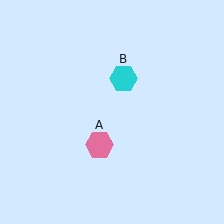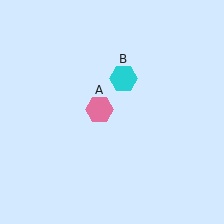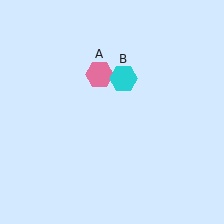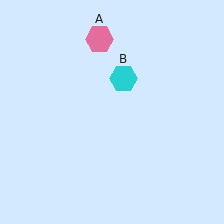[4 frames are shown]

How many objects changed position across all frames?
1 object changed position: pink hexagon (object A).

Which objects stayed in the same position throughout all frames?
Cyan hexagon (object B) remained stationary.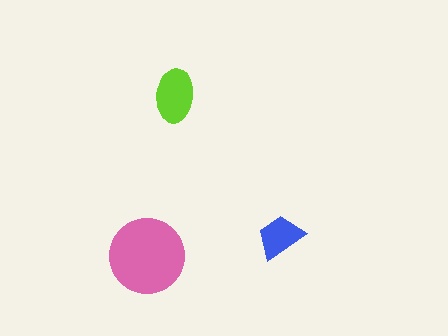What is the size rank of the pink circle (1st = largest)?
1st.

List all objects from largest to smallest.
The pink circle, the lime ellipse, the blue trapezoid.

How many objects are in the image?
There are 3 objects in the image.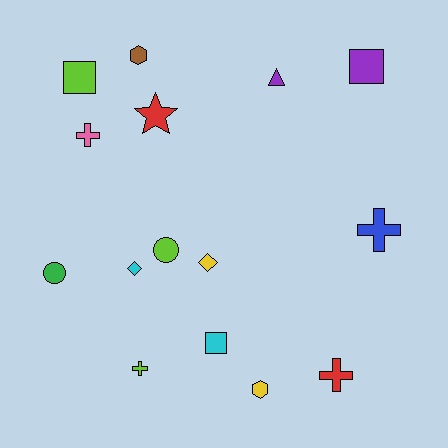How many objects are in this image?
There are 15 objects.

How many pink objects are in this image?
There is 1 pink object.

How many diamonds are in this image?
There are 2 diamonds.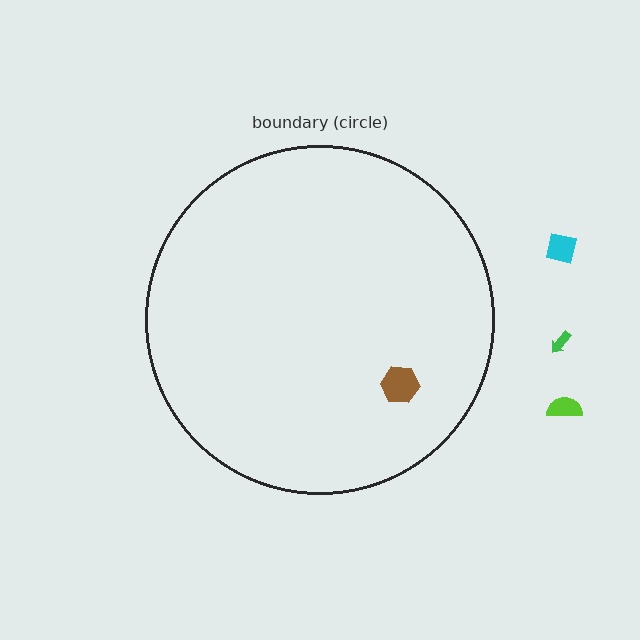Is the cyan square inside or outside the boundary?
Outside.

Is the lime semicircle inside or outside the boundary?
Outside.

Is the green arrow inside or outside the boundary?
Outside.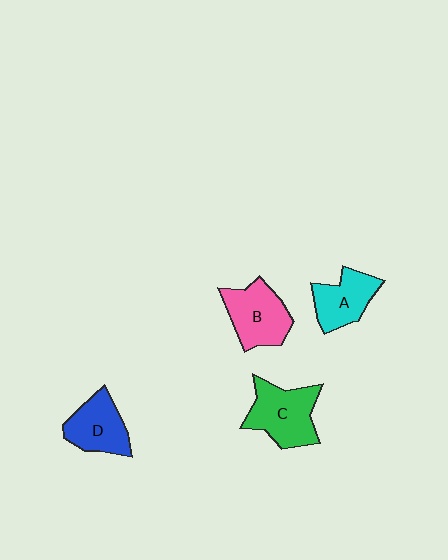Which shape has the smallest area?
Shape A (cyan).